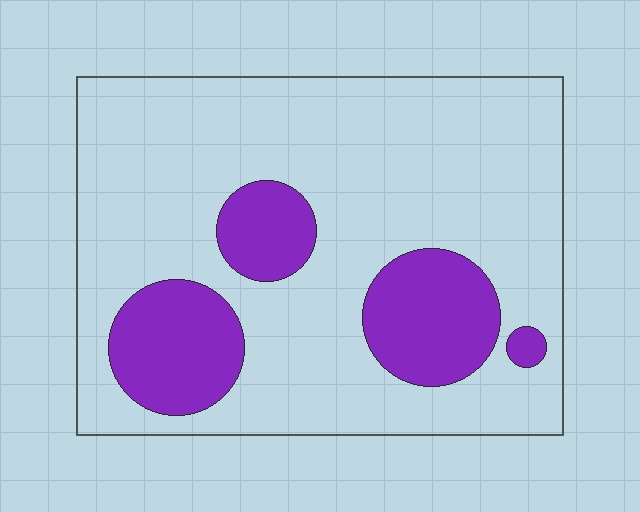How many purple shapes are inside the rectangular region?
4.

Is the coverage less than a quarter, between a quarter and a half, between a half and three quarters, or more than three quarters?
Less than a quarter.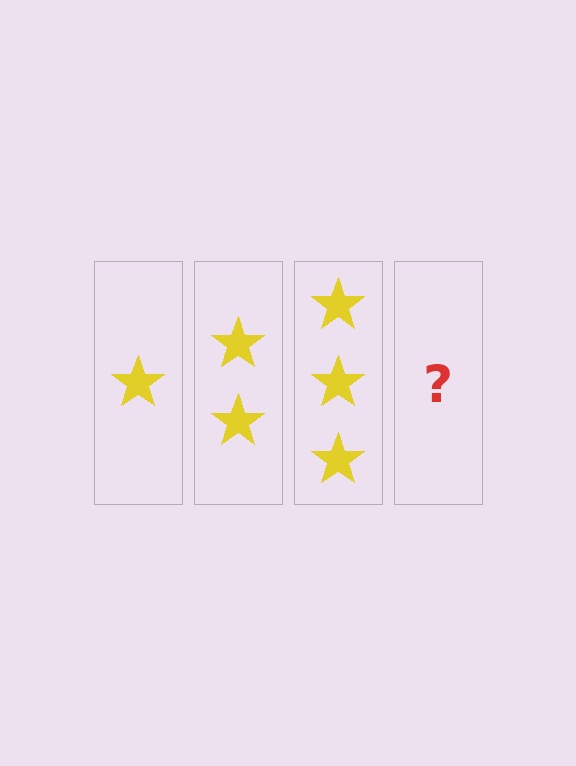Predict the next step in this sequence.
The next step is 4 stars.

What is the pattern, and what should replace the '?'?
The pattern is that each step adds one more star. The '?' should be 4 stars.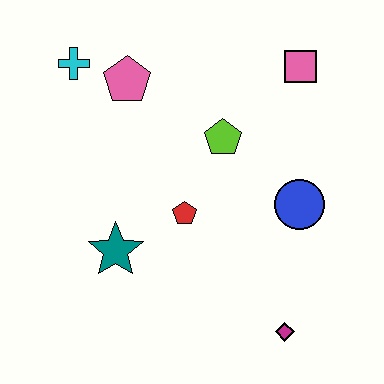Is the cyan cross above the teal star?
Yes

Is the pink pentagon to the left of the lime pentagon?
Yes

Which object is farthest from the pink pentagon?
The magenta diamond is farthest from the pink pentagon.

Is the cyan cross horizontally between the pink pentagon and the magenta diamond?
No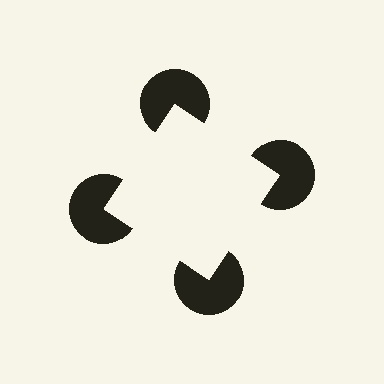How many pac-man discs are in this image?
There are 4 — one at each vertex of the illusory square.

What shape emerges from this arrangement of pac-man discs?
An illusory square — its edges are inferred from the aligned wedge cuts in the pac-man discs, not physically drawn.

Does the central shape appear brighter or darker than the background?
It typically appears slightly brighter than the background, even though no actual brightness change is drawn.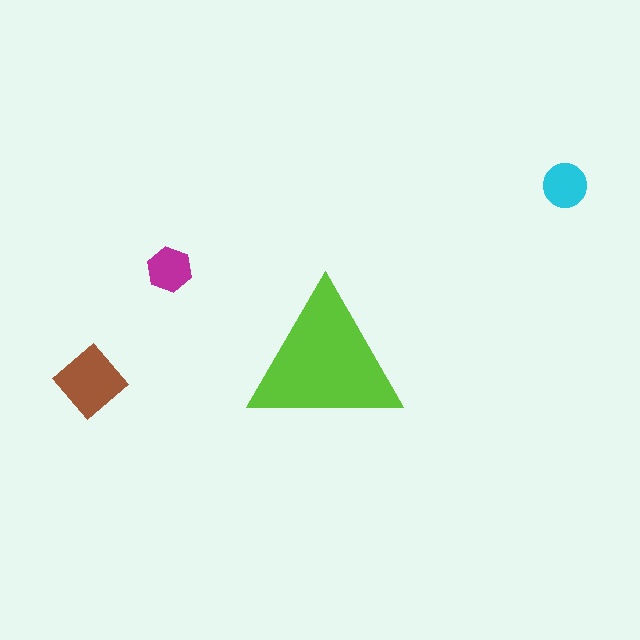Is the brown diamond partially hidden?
No, the brown diamond is fully visible.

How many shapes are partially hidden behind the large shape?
0 shapes are partially hidden.